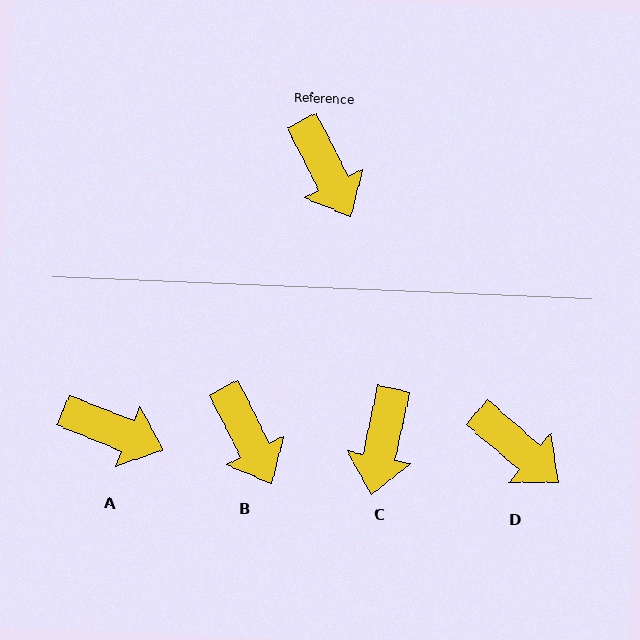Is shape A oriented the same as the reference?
No, it is off by about 41 degrees.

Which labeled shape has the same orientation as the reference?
B.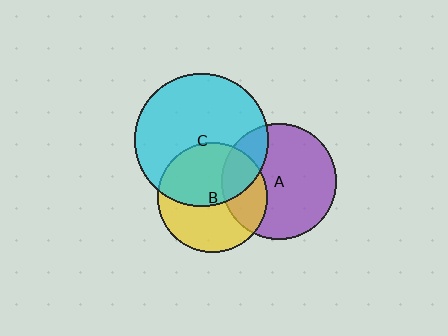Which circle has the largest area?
Circle C (cyan).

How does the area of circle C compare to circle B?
Approximately 1.5 times.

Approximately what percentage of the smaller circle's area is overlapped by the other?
Approximately 50%.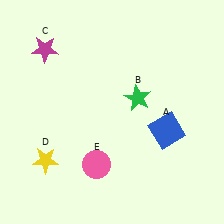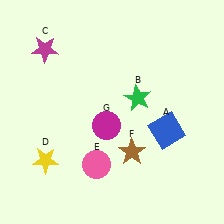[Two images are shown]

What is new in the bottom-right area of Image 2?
A brown star (F) was added in the bottom-right area of Image 2.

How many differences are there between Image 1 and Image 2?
There are 2 differences between the two images.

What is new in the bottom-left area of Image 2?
A magenta circle (G) was added in the bottom-left area of Image 2.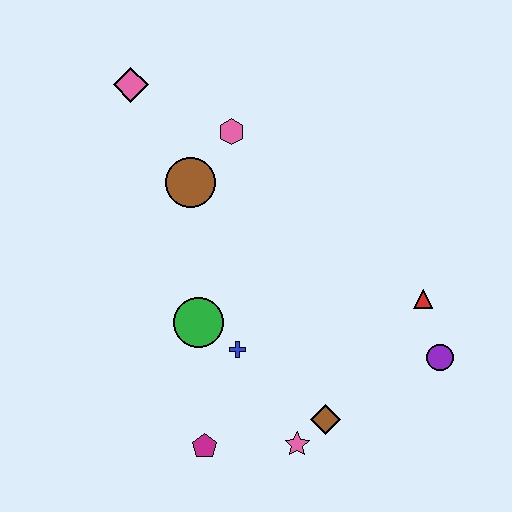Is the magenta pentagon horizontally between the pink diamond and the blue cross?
Yes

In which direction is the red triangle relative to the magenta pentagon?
The red triangle is to the right of the magenta pentagon.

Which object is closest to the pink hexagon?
The brown circle is closest to the pink hexagon.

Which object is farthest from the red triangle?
The pink diamond is farthest from the red triangle.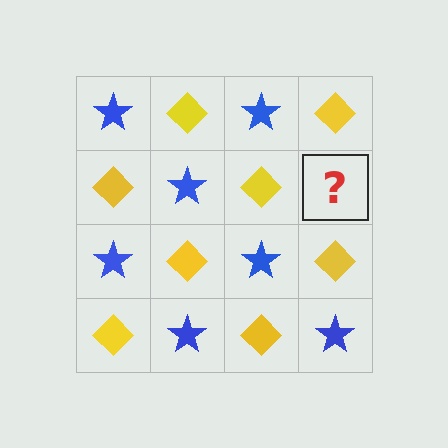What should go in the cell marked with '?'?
The missing cell should contain a blue star.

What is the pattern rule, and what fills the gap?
The rule is that it alternates blue star and yellow diamond in a checkerboard pattern. The gap should be filled with a blue star.